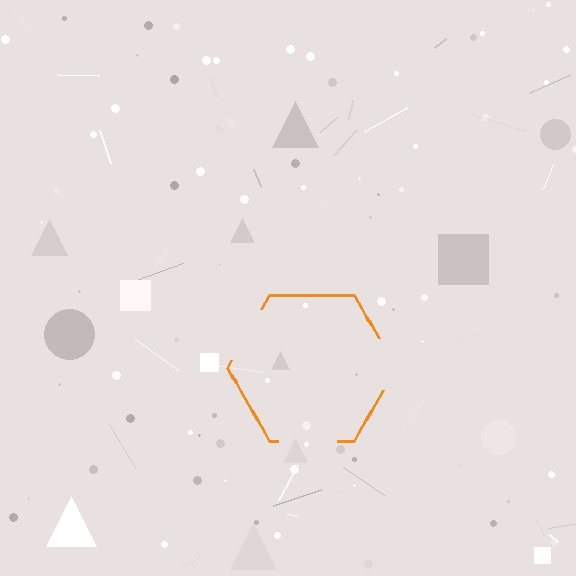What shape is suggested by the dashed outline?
The dashed outline suggests a hexagon.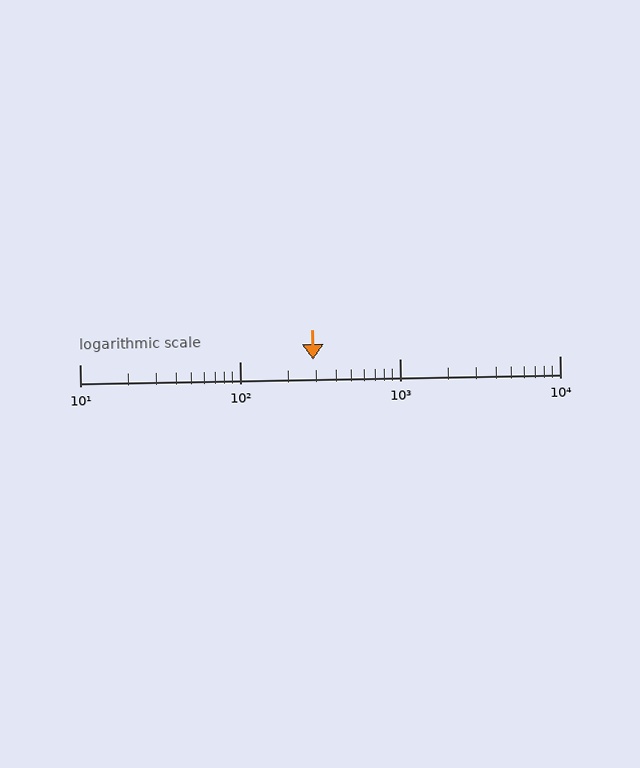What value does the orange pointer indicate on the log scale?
The pointer indicates approximately 290.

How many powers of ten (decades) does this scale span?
The scale spans 3 decades, from 10 to 10000.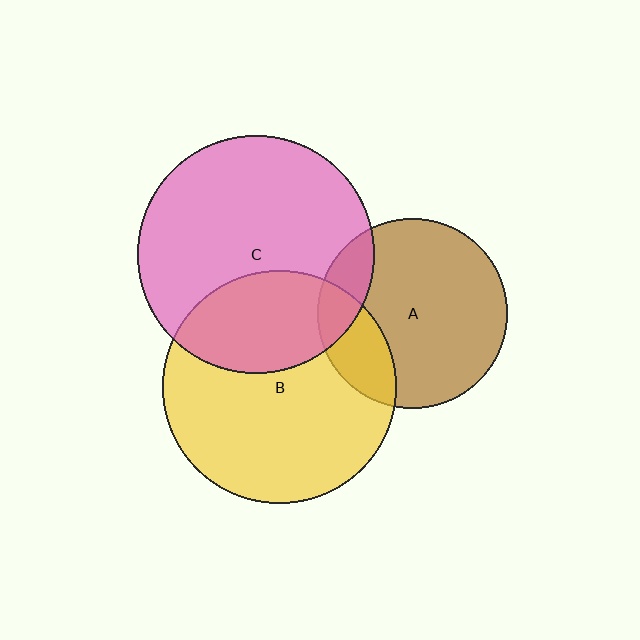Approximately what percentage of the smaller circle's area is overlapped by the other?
Approximately 15%.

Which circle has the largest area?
Circle C (pink).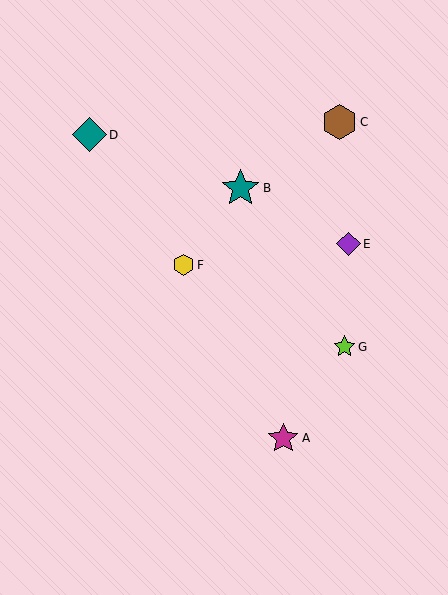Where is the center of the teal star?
The center of the teal star is at (241, 188).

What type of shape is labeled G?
Shape G is a lime star.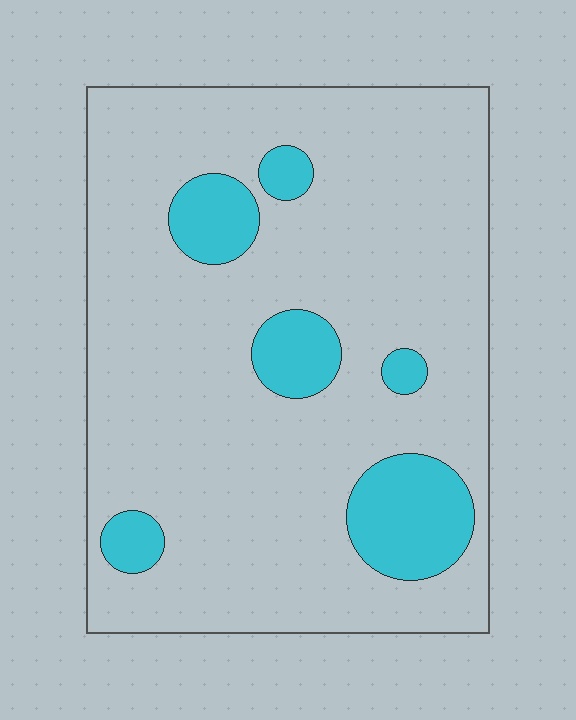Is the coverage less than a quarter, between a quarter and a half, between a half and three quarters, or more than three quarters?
Less than a quarter.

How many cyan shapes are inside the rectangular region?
6.